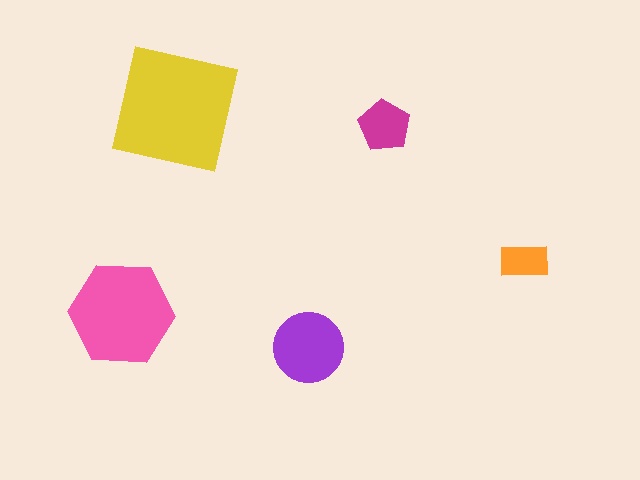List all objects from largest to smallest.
The yellow square, the pink hexagon, the purple circle, the magenta pentagon, the orange rectangle.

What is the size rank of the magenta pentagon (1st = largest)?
4th.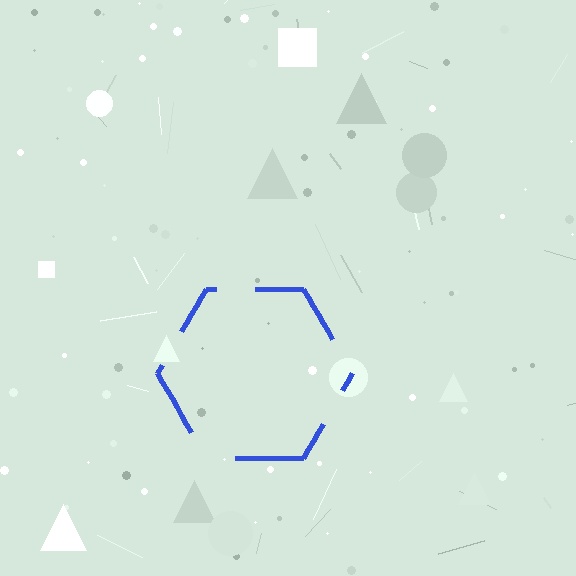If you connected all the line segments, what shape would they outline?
They would outline a hexagon.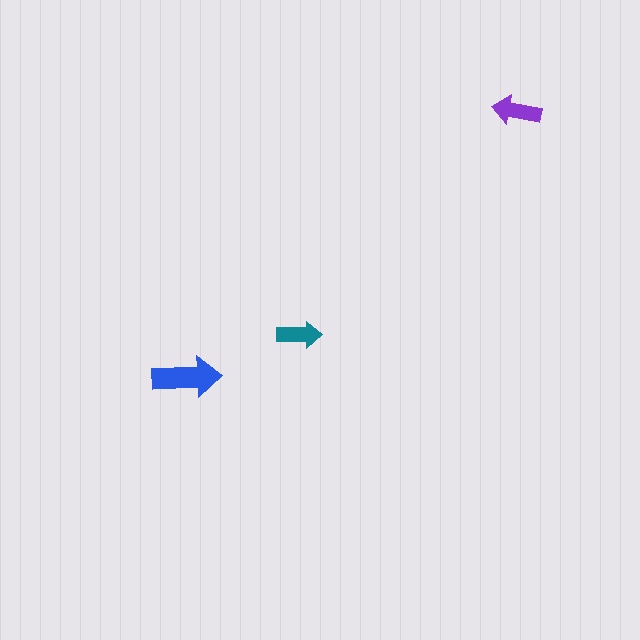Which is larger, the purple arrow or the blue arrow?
The blue one.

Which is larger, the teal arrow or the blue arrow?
The blue one.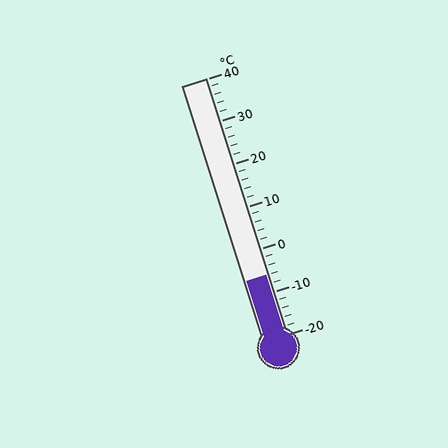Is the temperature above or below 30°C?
The temperature is below 30°C.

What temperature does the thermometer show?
The thermometer shows approximately -6°C.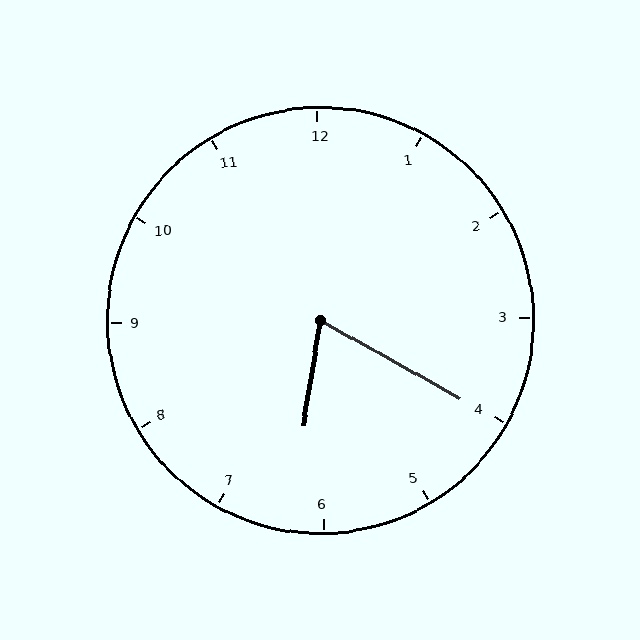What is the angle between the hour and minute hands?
Approximately 70 degrees.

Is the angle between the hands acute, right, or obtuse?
It is acute.